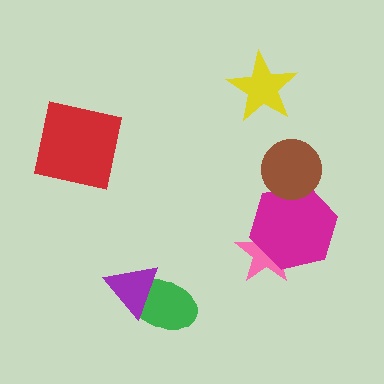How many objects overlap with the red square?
0 objects overlap with the red square.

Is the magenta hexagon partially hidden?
Yes, it is partially covered by another shape.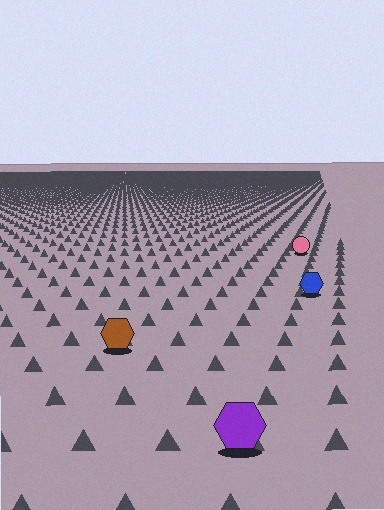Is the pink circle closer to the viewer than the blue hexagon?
No. The blue hexagon is closer — you can tell from the texture gradient: the ground texture is coarser near it.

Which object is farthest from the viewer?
The pink circle is farthest from the viewer. It appears smaller and the ground texture around it is denser.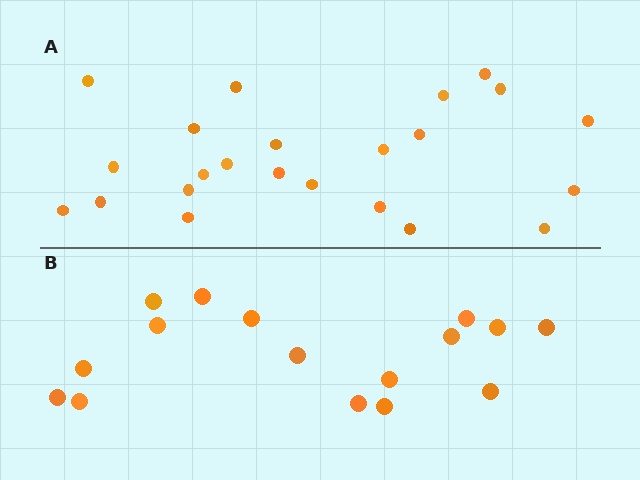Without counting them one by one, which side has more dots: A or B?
Region A (the top region) has more dots.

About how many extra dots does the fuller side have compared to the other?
Region A has roughly 8 or so more dots than region B.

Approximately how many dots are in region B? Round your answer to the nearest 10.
About 20 dots. (The exact count is 16, which rounds to 20.)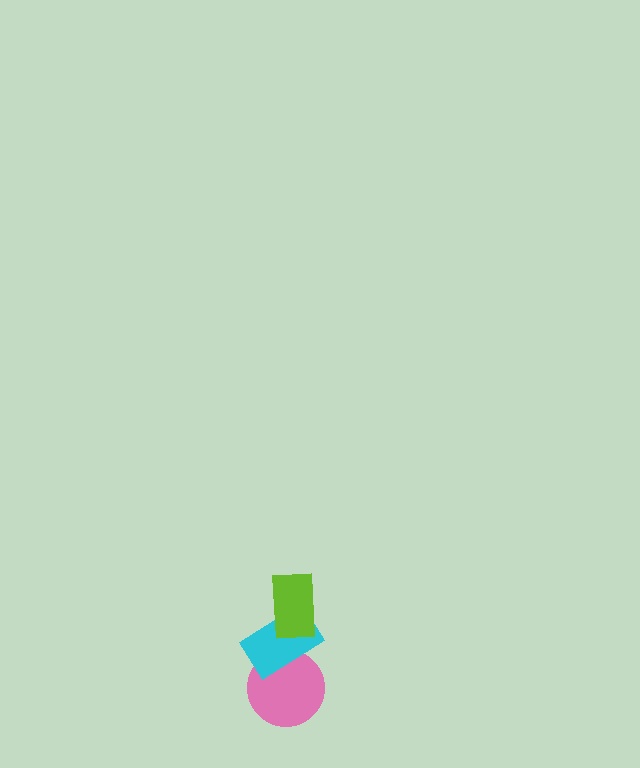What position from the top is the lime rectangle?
The lime rectangle is 1st from the top.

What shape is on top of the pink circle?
The cyan rectangle is on top of the pink circle.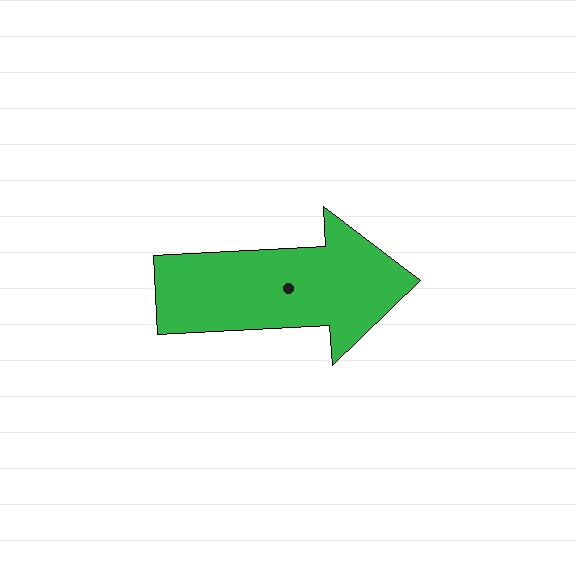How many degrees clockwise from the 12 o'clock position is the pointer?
Approximately 87 degrees.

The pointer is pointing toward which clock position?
Roughly 3 o'clock.